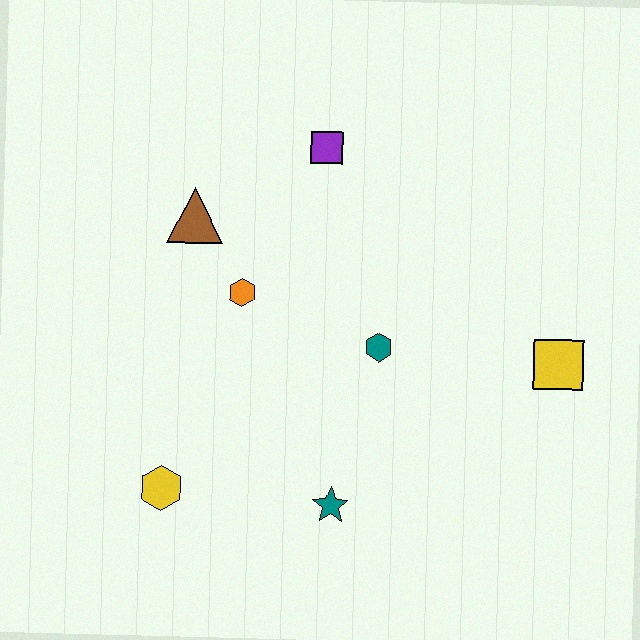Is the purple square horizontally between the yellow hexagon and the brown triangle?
No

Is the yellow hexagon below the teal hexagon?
Yes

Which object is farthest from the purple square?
The yellow hexagon is farthest from the purple square.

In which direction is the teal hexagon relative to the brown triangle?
The teal hexagon is to the right of the brown triangle.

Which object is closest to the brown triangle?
The orange hexagon is closest to the brown triangle.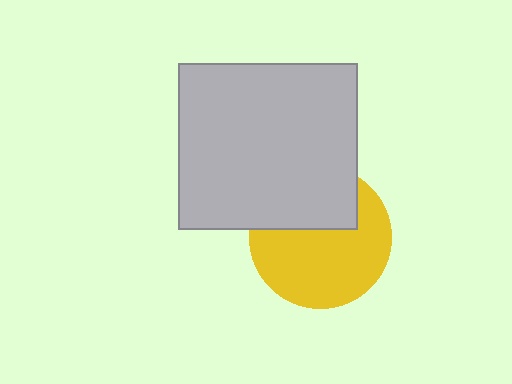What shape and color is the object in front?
The object in front is a light gray rectangle.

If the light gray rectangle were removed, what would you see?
You would see the complete yellow circle.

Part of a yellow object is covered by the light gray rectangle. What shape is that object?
It is a circle.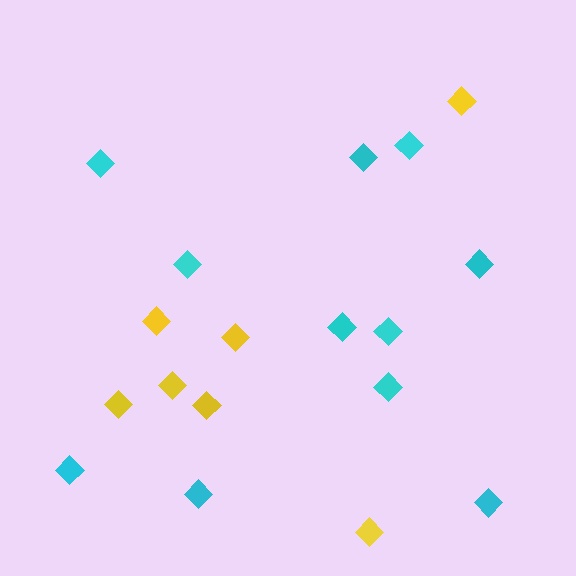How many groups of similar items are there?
There are 2 groups: one group of yellow diamonds (7) and one group of cyan diamonds (11).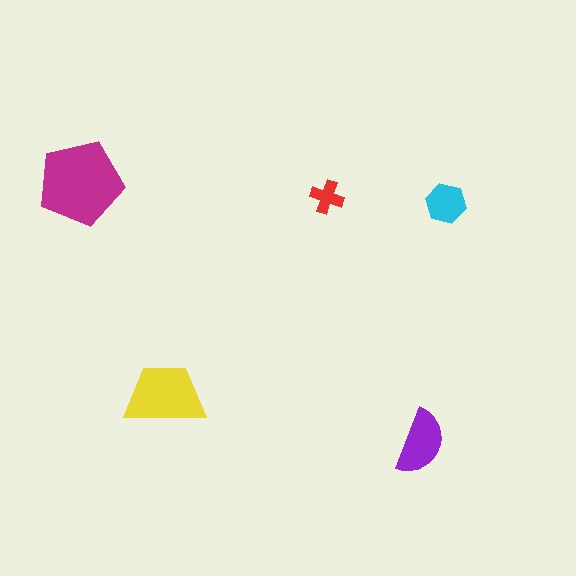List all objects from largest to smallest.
The magenta pentagon, the yellow trapezoid, the purple semicircle, the cyan hexagon, the red cross.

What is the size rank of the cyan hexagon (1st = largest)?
4th.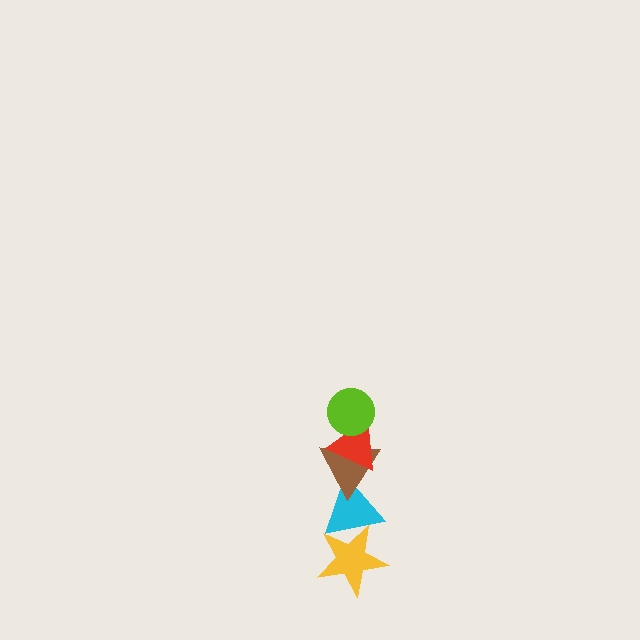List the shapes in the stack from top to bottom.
From top to bottom: the lime circle, the red triangle, the brown triangle, the cyan triangle, the yellow star.